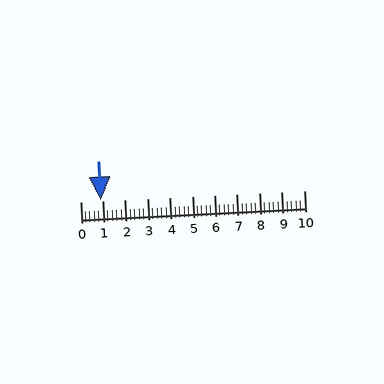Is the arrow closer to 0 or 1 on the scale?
The arrow is closer to 1.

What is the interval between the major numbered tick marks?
The major tick marks are spaced 1 units apart.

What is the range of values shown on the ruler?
The ruler shows values from 0 to 10.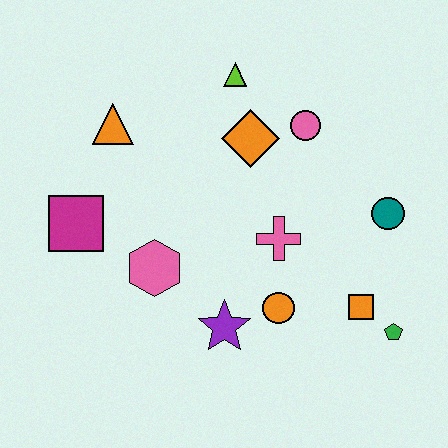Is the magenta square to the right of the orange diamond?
No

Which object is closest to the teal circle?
The orange square is closest to the teal circle.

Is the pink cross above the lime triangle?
No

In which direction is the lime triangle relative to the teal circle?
The lime triangle is to the left of the teal circle.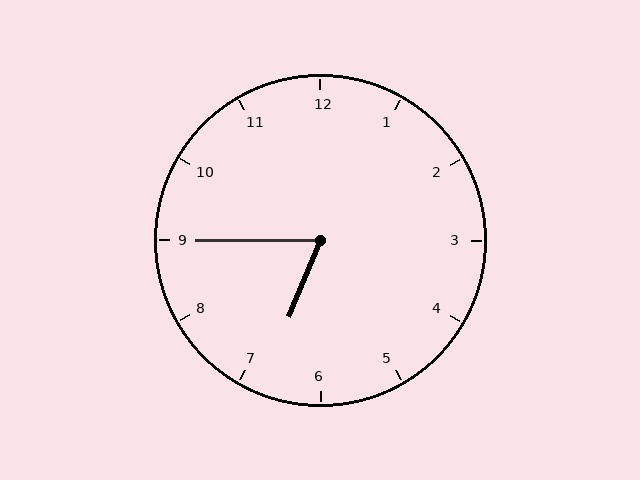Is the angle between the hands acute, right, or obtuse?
It is acute.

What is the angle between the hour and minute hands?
Approximately 68 degrees.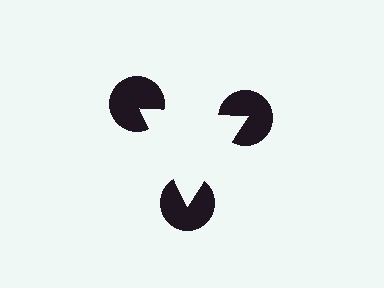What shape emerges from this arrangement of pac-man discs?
An illusory triangle — its edges are inferred from the aligned wedge cuts in the pac-man discs, not physically drawn.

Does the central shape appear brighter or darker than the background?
It typically appears slightly brighter than the background, even though no actual brightness change is drawn.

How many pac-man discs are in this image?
There are 3 — one at each vertex of the illusory triangle.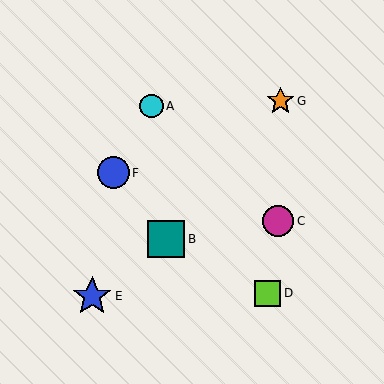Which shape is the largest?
The blue star (labeled E) is the largest.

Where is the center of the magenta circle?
The center of the magenta circle is at (278, 221).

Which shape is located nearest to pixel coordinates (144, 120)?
The cyan circle (labeled A) at (151, 106) is nearest to that location.